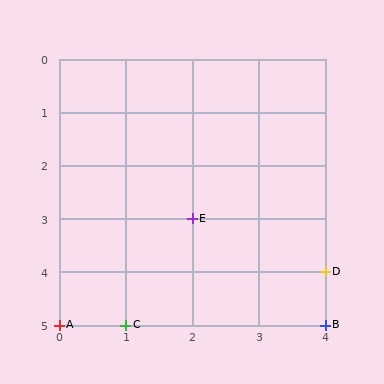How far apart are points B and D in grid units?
Points B and D are 1 row apart.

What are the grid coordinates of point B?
Point B is at grid coordinates (4, 5).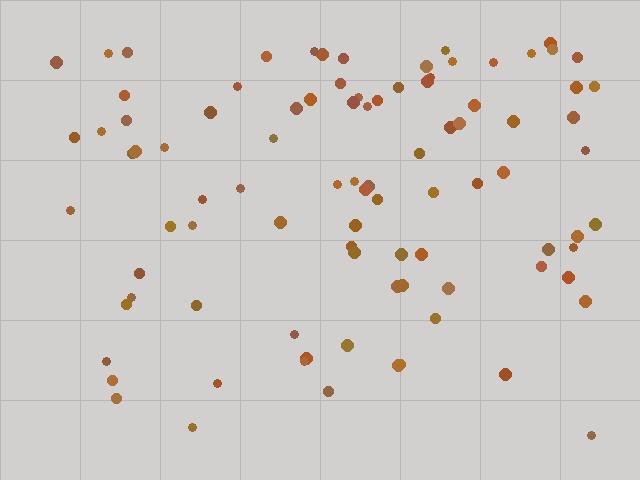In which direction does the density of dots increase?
From bottom to top, with the top side densest.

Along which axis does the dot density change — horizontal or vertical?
Vertical.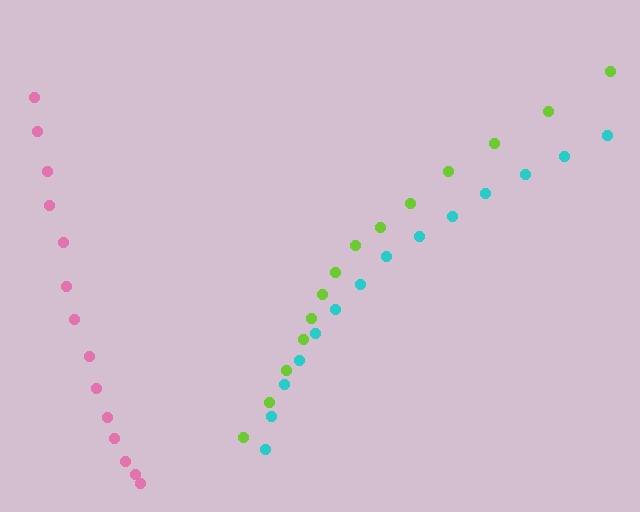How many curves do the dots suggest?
There are 3 distinct paths.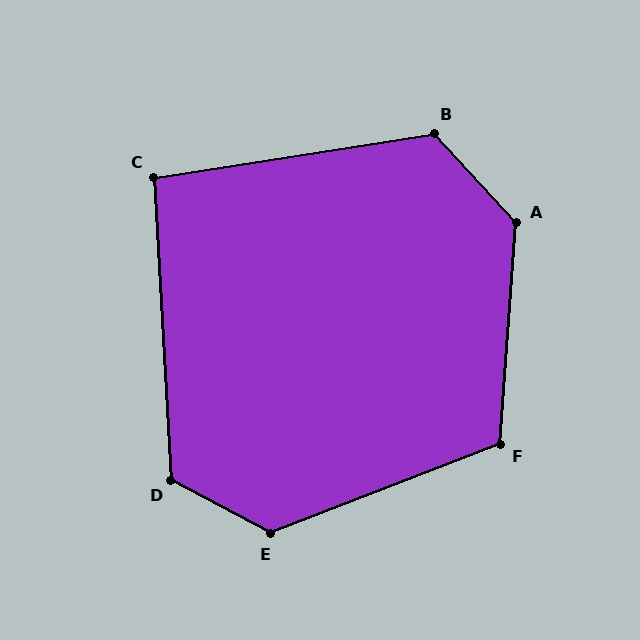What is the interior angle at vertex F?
Approximately 115 degrees (obtuse).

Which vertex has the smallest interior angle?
C, at approximately 96 degrees.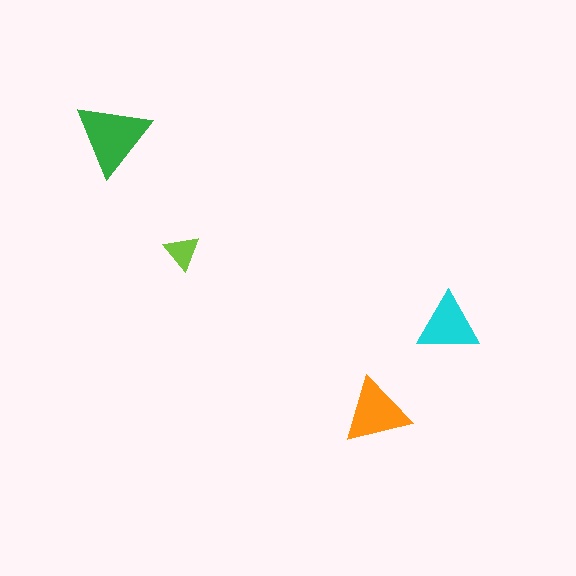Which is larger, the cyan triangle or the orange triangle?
The orange one.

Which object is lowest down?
The orange triangle is bottommost.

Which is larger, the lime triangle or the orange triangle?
The orange one.